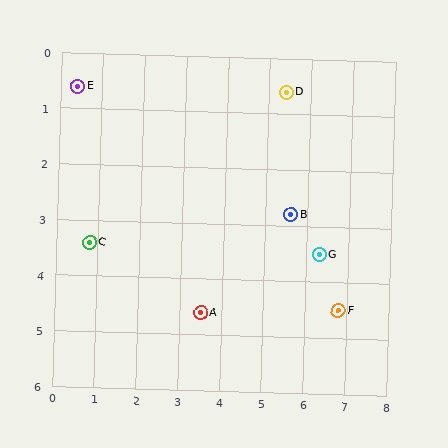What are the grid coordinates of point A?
Point A is at approximately (3.5, 4.6).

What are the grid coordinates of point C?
Point C is at approximately (0.8, 3.4).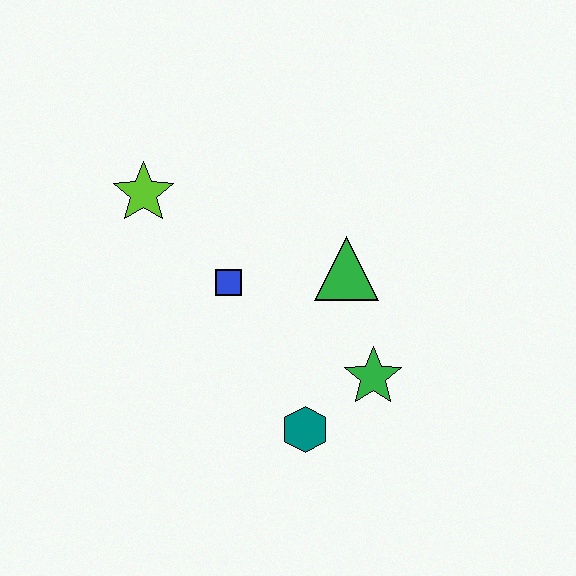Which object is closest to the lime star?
The blue square is closest to the lime star.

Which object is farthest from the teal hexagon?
The lime star is farthest from the teal hexagon.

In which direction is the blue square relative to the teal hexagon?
The blue square is above the teal hexagon.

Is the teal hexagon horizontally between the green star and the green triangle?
No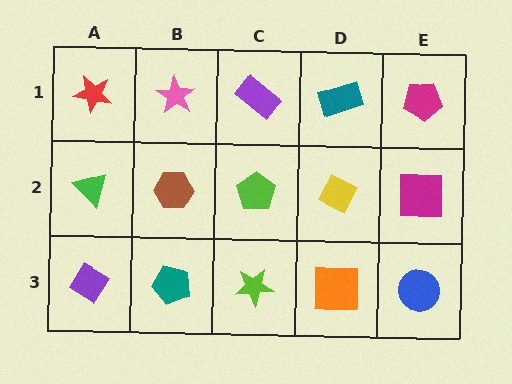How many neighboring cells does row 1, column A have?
2.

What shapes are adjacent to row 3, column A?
A green triangle (row 2, column A), a teal pentagon (row 3, column B).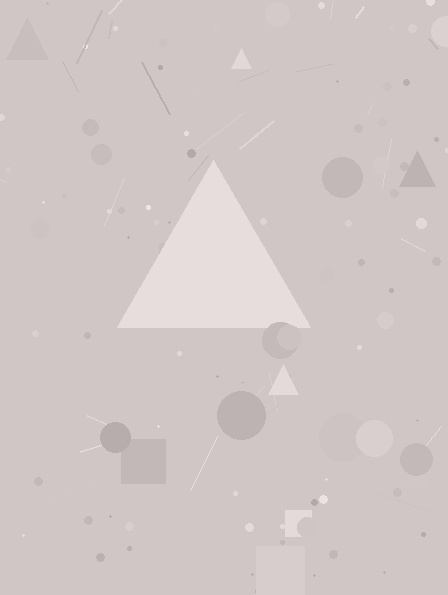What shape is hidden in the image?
A triangle is hidden in the image.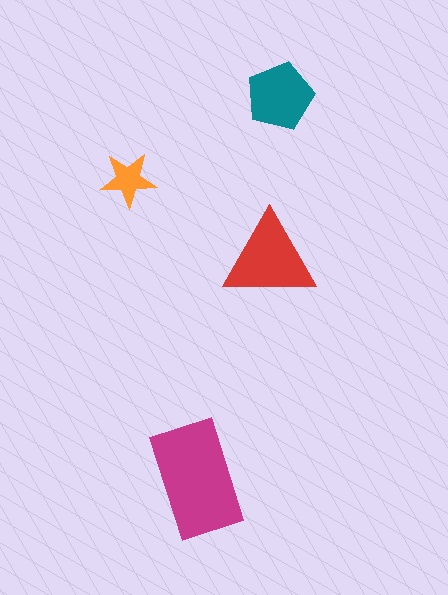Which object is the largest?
The magenta rectangle.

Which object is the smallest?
The orange star.